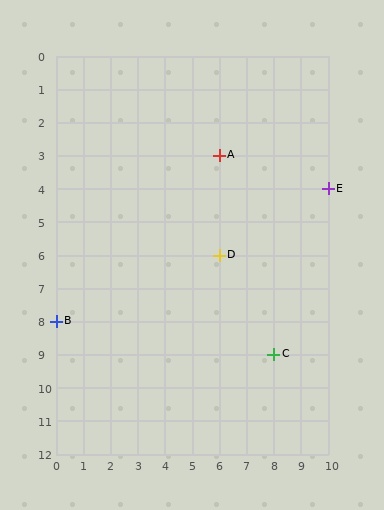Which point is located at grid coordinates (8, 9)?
Point C is at (8, 9).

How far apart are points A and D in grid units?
Points A and D are 3 rows apart.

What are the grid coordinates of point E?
Point E is at grid coordinates (10, 4).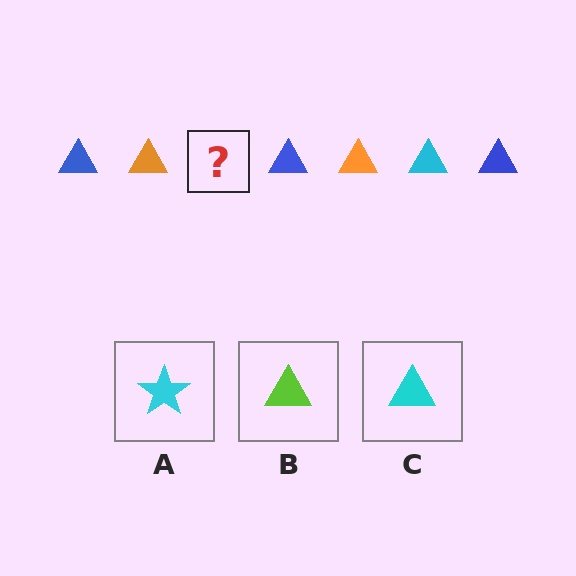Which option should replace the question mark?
Option C.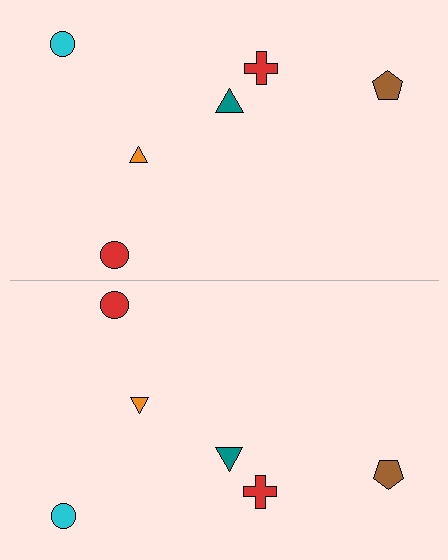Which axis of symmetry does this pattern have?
The pattern has a horizontal axis of symmetry running through the center of the image.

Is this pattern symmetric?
Yes, this pattern has bilateral (reflection) symmetry.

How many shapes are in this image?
There are 12 shapes in this image.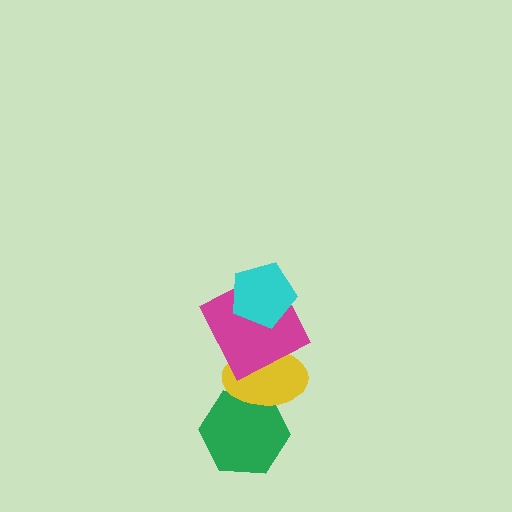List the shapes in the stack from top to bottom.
From top to bottom: the cyan pentagon, the magenta square, the yellow ellipse, the green hexagon.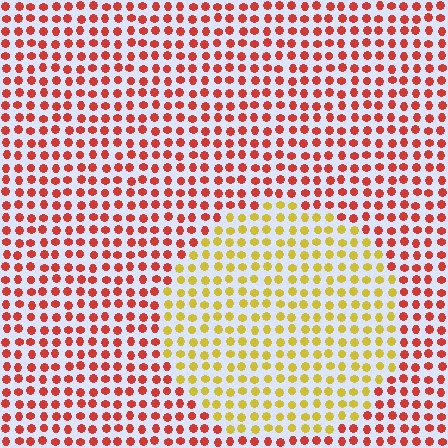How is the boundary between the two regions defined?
The boundary is defined purely by a slight shift in hue (about 52 degrees). Spacing, size, and orientation are identical on both sides.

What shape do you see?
I see a circle.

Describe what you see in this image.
The image is filled with small red elements in a uniform arrangement. A circle-shaped region is visible where the elements are tinted to a slightly different hue, forming a subtle color boundary.